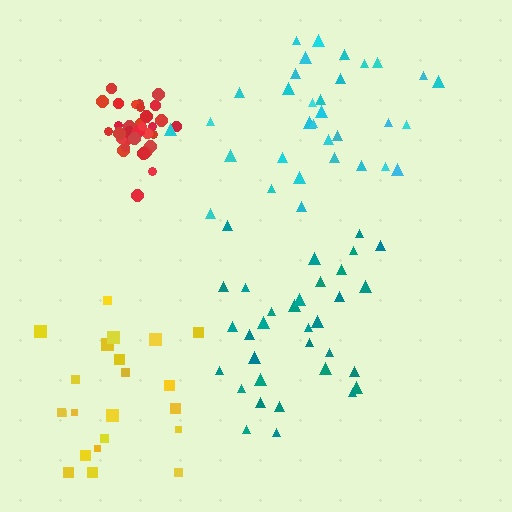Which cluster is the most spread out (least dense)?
Yellow.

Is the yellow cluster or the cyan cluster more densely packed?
Cyan.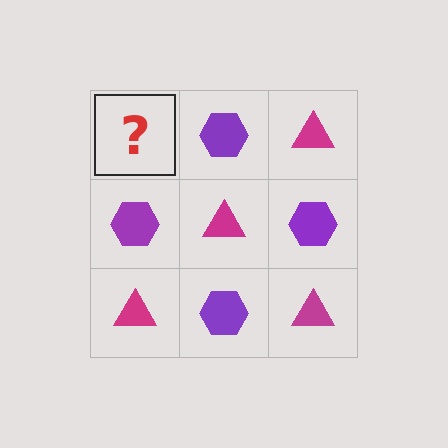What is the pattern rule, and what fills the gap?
The rule is that it alternates magenta triangle and purple hexagon in a checkerboard pattern. The gap should be filled with a magenta triangle.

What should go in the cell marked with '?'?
The missing cell should contain a magenta triangle.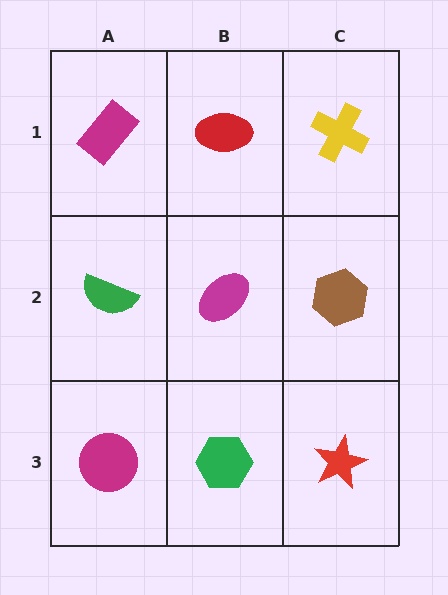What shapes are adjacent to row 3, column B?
A magenta ellipse (row 2, column B), a magenta circle (row 3, column A), a red star (row 3, column C).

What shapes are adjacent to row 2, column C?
A yellow cross (row 1, column C), a red star (row 3, column C), a magenta ellipse (row 2, column B).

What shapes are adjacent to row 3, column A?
A green semicircle (row 2, column A), a green hexagon (row 3, column B).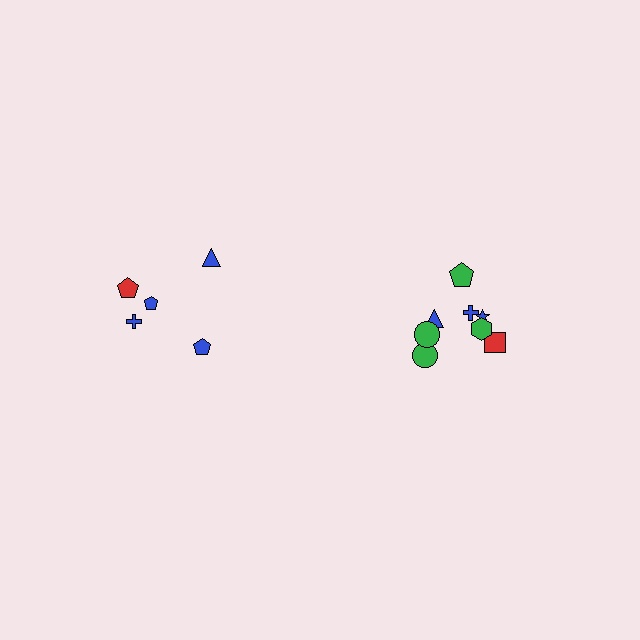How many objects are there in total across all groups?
There are 13 objects.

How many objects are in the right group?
There are 8 objects.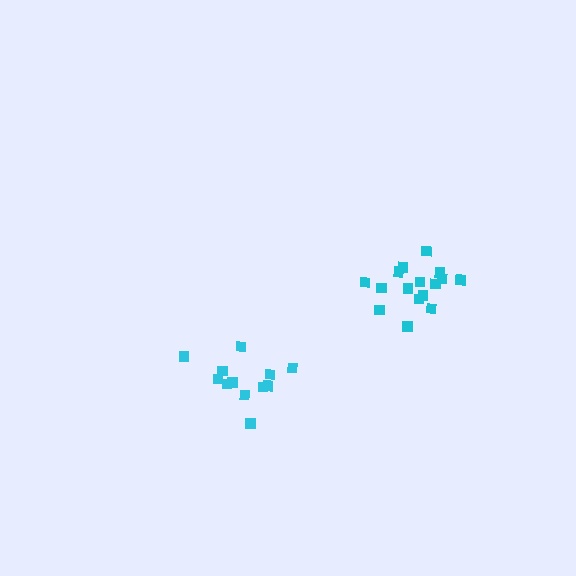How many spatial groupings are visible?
There are 2 spatial groupings.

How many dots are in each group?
Group 1: 12 dots, Group 2: 16 dots (28 total).